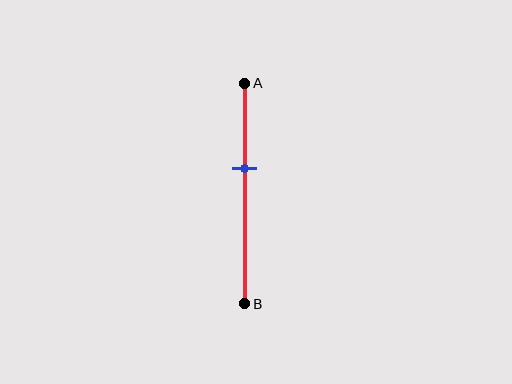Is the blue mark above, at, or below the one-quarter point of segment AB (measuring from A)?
The blue mark is below the one-quarter point of segment AB.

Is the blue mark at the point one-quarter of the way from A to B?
No, the mark is at about 40% from A, not at the 25% one-quarter point.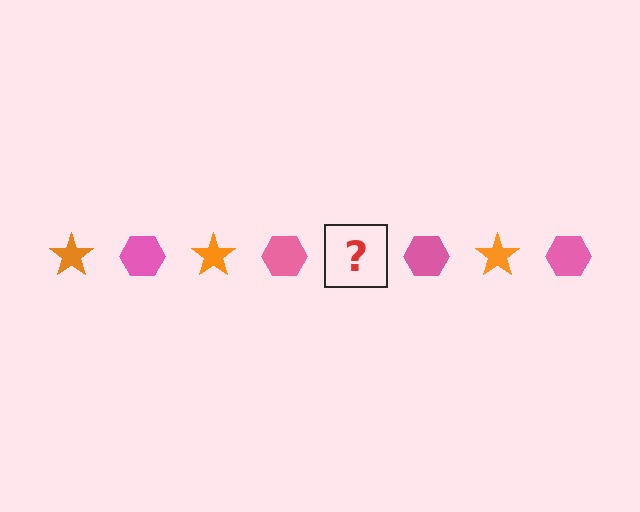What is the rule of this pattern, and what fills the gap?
The rule is that the pattern alternates between orange star and pink hexagon. The gap should be filled with an orange star.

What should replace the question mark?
The question mark should be replaced with an orange star.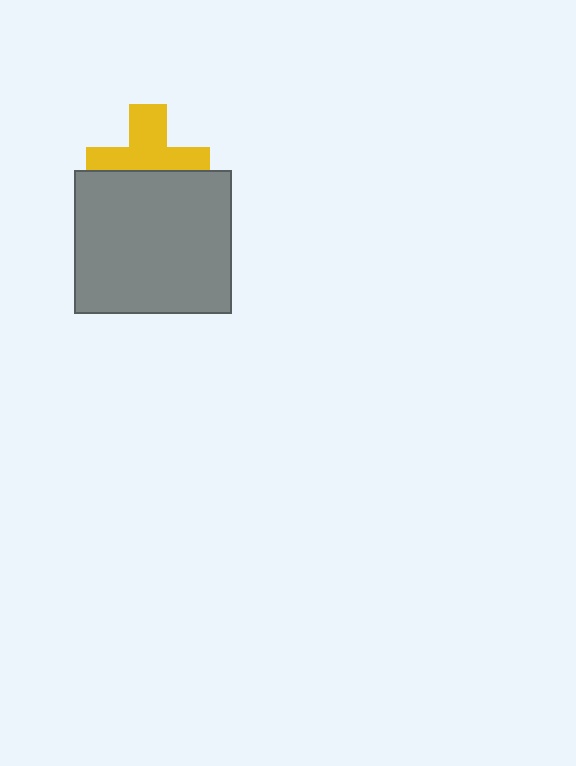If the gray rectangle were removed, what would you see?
You would see the complete yellow cross.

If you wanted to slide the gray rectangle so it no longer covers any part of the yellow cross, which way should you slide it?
Slide it down — that is the most direct way to separate the two shapes.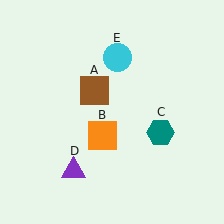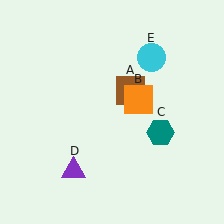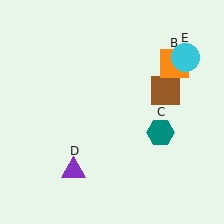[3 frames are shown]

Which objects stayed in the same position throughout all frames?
Teal hexagon (object C) and purple triangle (object D) remained stationary.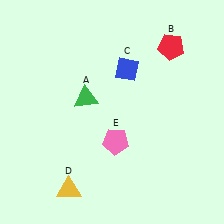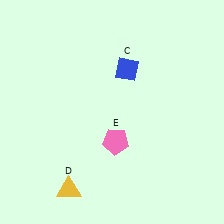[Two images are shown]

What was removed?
The red pentagon (B), the green triangle (A) were removed in Image 2.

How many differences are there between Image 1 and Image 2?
There are 2 differences between the two images.